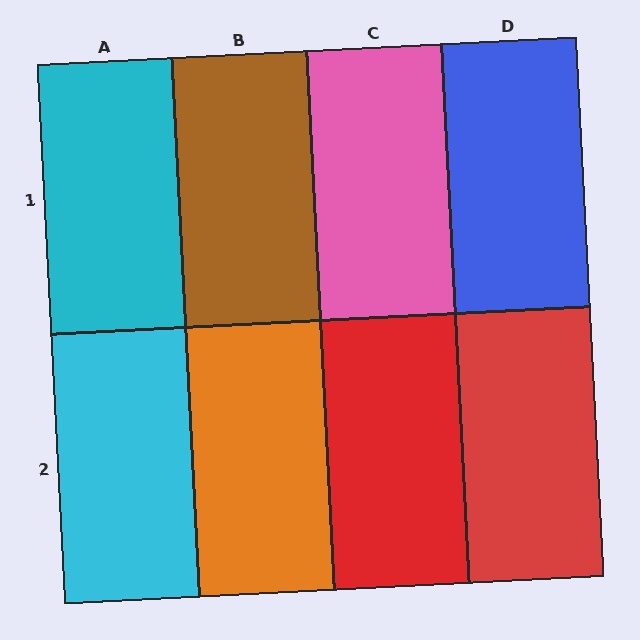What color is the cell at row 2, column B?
Orange.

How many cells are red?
2 cells are red.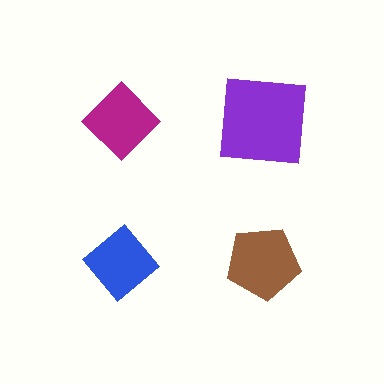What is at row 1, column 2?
A purple square.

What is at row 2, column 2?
A brown pentagon.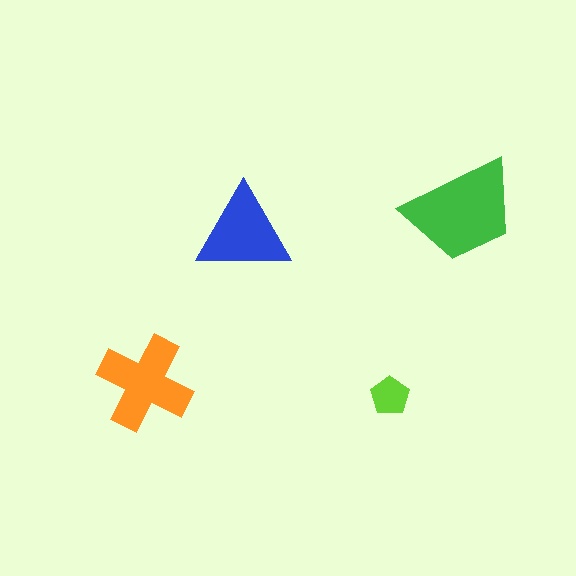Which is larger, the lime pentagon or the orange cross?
The orange cross.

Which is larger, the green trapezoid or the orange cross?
The green trapezoid.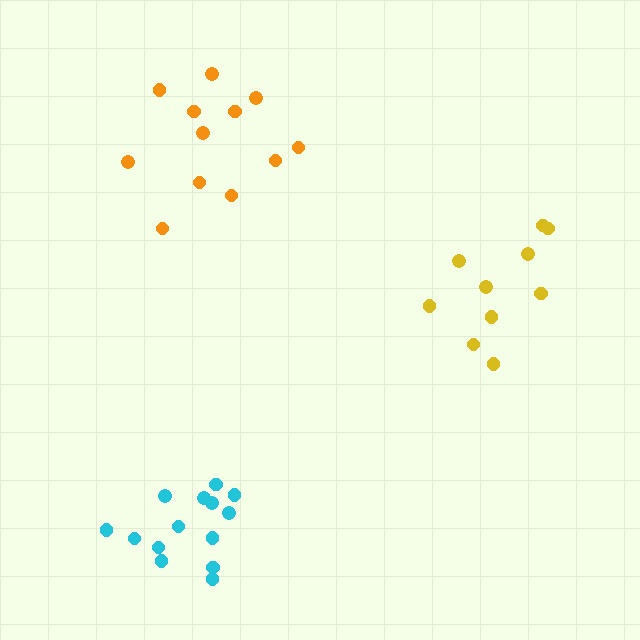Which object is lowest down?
The cyan cluster is bottommost.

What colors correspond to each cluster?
The clusters are colored: cyan, yellow, orange.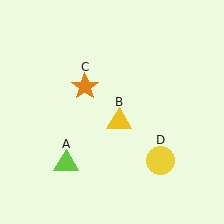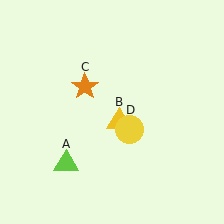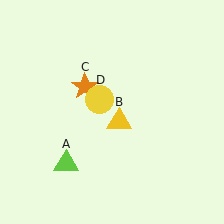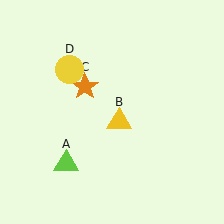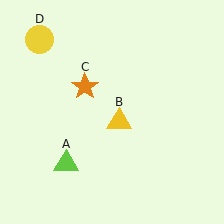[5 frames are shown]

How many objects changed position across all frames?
1 object changed position: yellow circle (object D).